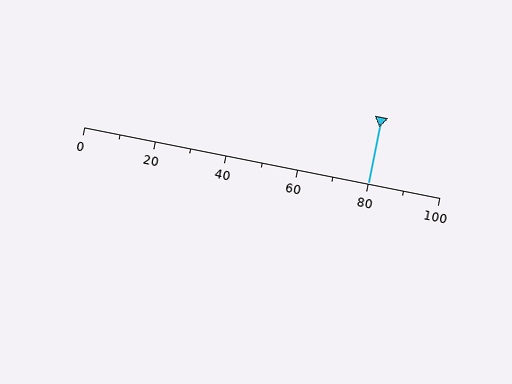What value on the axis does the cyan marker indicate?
The marker indicates approximately 80.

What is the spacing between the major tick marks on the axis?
The major ticks are spaced 20 apart.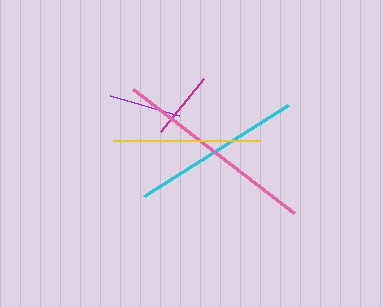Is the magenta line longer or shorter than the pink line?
The pink line is longer than the magenta line.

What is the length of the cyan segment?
The cyan segment is approximately 170 pixels long.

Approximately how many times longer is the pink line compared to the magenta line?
The pink line is approximately 3.0 times the length of the magenta line.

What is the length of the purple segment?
The purple segment is approximately 72 pixels long.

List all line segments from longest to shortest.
From longest to shortest: pink, cyan, yellow, purple, magenta.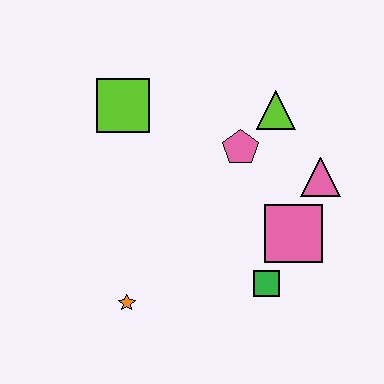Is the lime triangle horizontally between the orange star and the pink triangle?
Yes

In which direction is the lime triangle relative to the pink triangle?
The lime triangle is above the pink triangle.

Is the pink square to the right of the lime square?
Yes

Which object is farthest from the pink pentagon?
The orange star is farthest from the pink pentagon.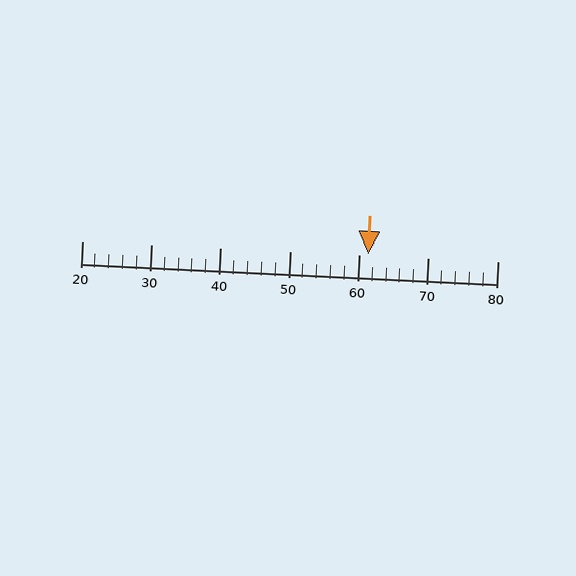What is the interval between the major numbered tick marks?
The major tick marks are spaced 10 units apart.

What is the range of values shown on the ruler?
The ruler shows values from 20 to 80.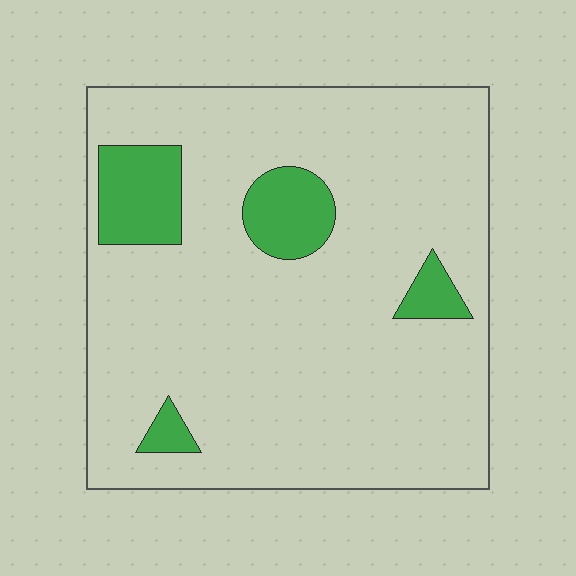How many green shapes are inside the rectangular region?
4.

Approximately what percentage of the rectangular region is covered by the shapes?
Approximately 10%.